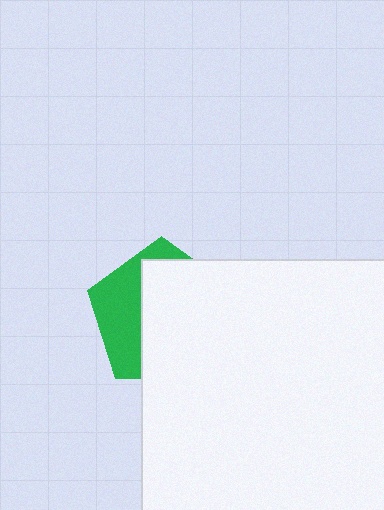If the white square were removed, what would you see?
You would see the complete green pentagon.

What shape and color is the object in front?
The object in front is a white square.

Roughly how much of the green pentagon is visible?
A small part of it is visible (roughly 36%).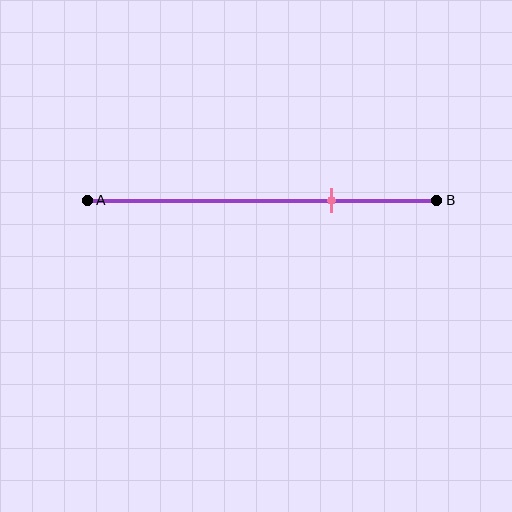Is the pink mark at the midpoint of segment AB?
No, the mark is at about 70% from A, not at the 50% midpoint.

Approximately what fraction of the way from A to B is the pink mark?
The pink mark is approximately 70% of the way from A to B.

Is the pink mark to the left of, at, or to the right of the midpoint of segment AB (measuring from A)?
The pink mark is to the right of the midpoint of segment AB.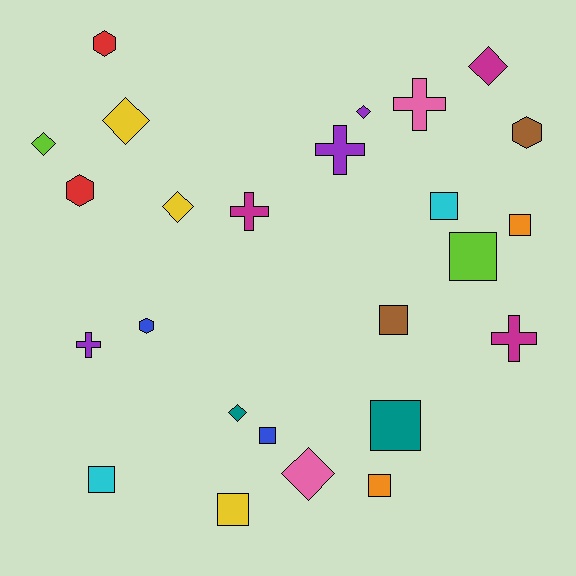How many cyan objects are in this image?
There are 2 cyan objects.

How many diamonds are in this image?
There are 7 diamonds.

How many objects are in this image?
There are 25 objects.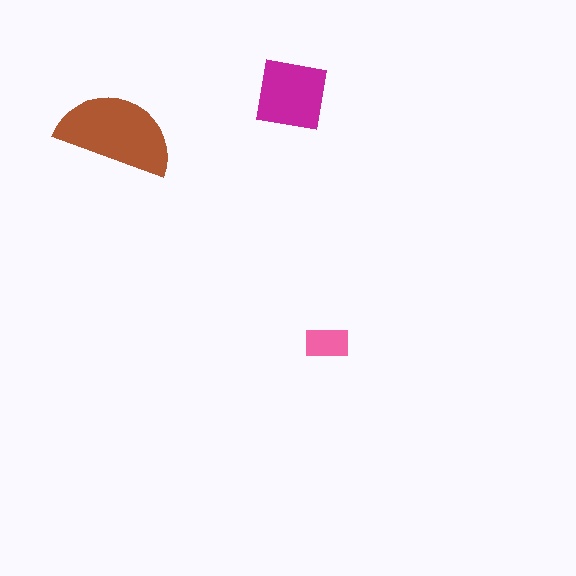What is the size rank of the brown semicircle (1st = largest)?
1st.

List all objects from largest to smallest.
The brown semicircle, the magenta square, the pink rectangle.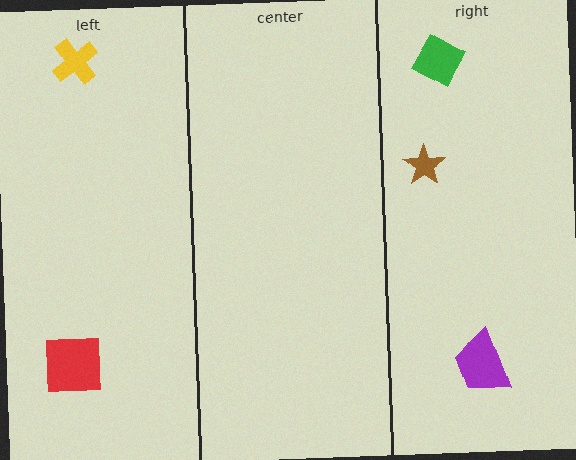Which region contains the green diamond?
The right region.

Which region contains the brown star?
The right region.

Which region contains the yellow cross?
The left region.